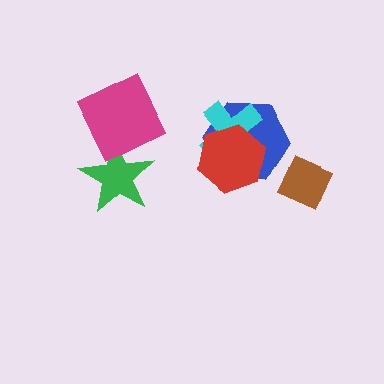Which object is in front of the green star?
The magenta square is in front of the green star.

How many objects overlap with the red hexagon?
2 objects overlap with the red hexagon.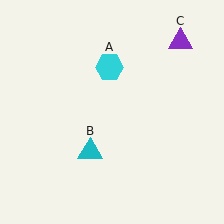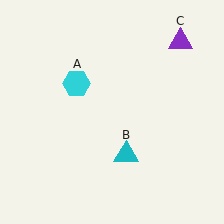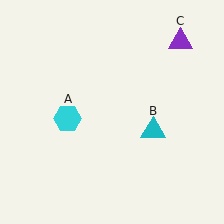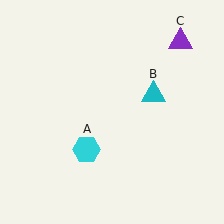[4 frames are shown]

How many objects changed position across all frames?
2 objects changed position: cyan hexagon (object A), cyan triangle (object B).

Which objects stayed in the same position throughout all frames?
Purple triangle (object C) remained stationary.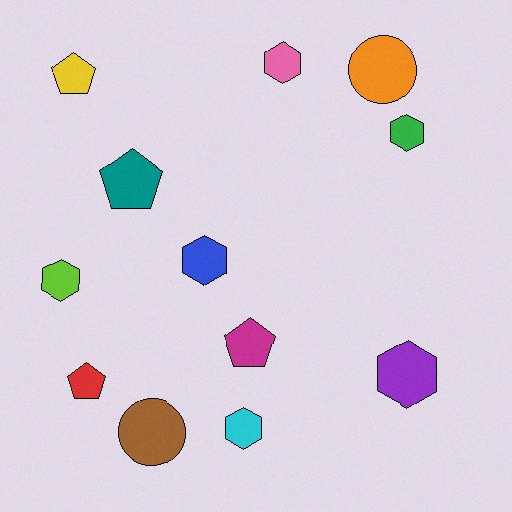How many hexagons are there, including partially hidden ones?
There are 6 hexagons.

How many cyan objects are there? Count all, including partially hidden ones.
There is 1 cyan object.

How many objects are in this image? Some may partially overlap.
There are 12 objects.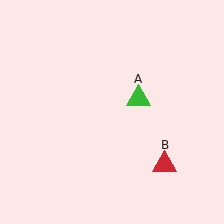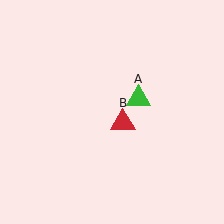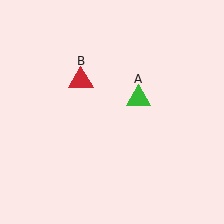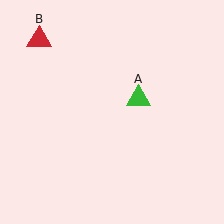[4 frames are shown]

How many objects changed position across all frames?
1 object changed position: red triangle (object B).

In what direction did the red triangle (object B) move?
The red triangle (object B) moved up and to the left.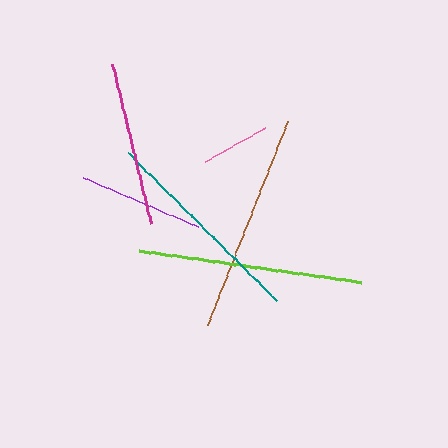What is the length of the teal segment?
The teal segment is approximately 209 pixels long.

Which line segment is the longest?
The lime line is the longest at approximately 224 pixels.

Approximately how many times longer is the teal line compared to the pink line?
The teal line is approximately 3.0 times the length of the pink line.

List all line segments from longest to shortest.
From longest to shortest: lime, brown, teal, magenta, purple, pink.